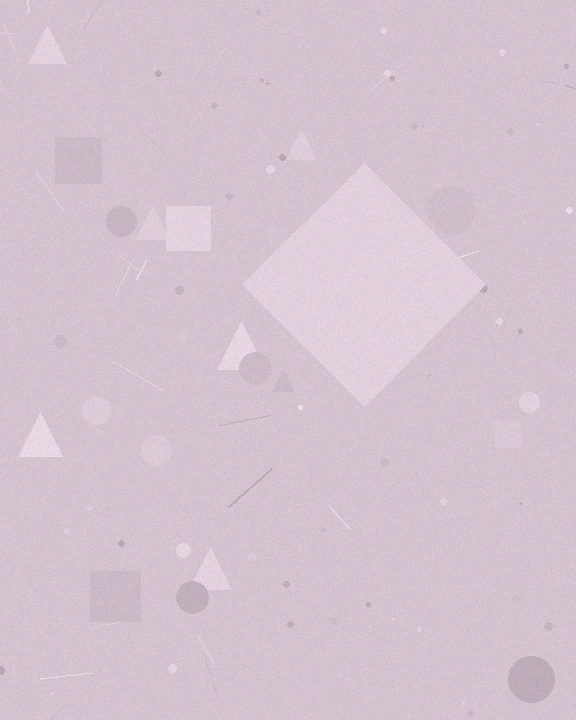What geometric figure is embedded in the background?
A diamond is embedded in the background.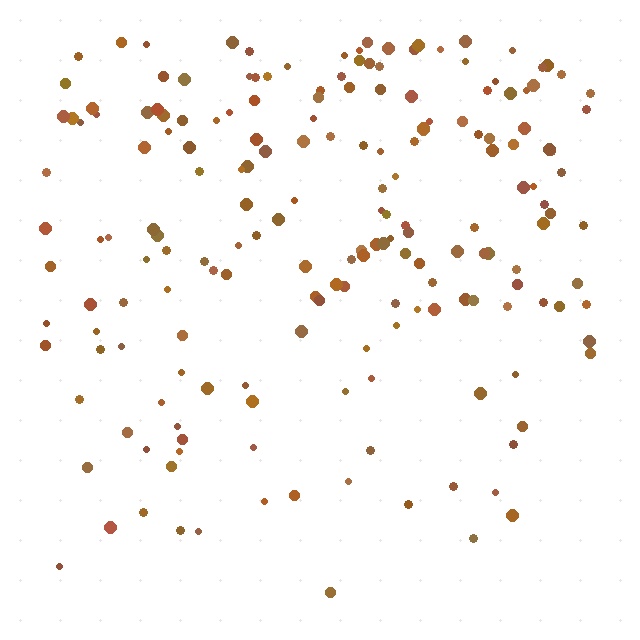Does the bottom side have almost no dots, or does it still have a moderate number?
Still a moderate number, just noticeably fewer than the top.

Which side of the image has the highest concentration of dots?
The top.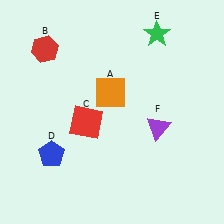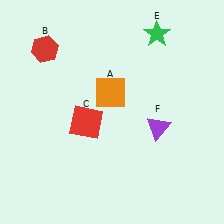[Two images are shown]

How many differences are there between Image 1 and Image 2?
There is 1 difference between the two images.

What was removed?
The blue pentagon (D) was removed in Image 2.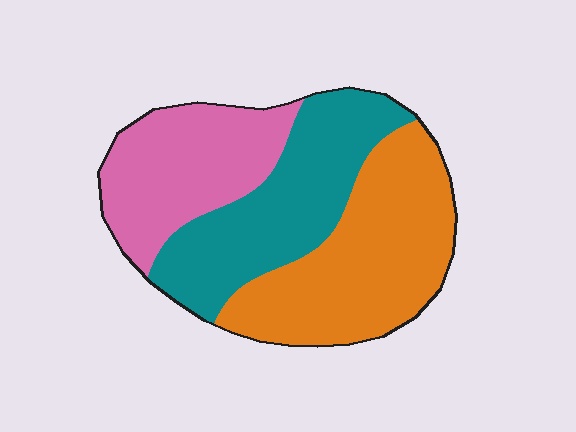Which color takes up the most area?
Orange, at roughly 40%.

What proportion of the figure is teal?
Teal takes up about one third (1/3) of the figure.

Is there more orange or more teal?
Orange.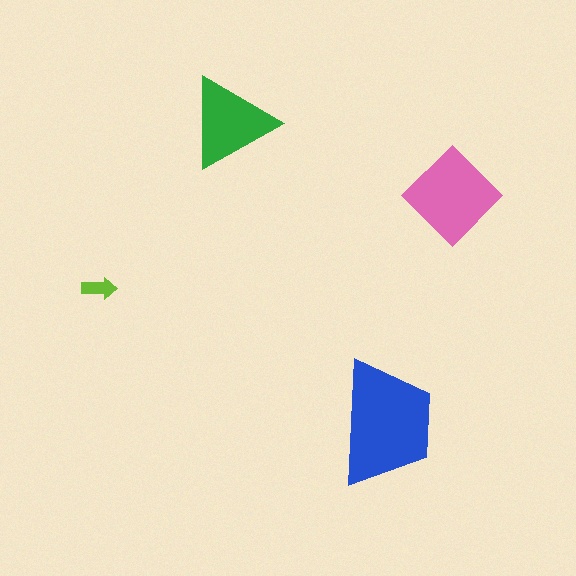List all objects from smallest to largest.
The lime arrow, the green triangle, the pink diamond, the blue trapezoid.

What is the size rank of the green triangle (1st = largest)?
3rd.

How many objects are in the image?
There are 4 objects in the image.